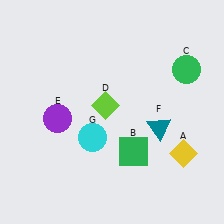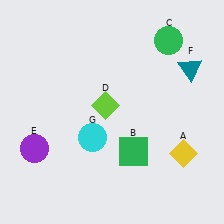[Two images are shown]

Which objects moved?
The objects that moved are: the green circle (C), the purple circle (E), the teal triangle (F).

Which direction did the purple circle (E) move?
The purple circle (E) moved down.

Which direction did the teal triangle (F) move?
The teal triangle (F) moved up.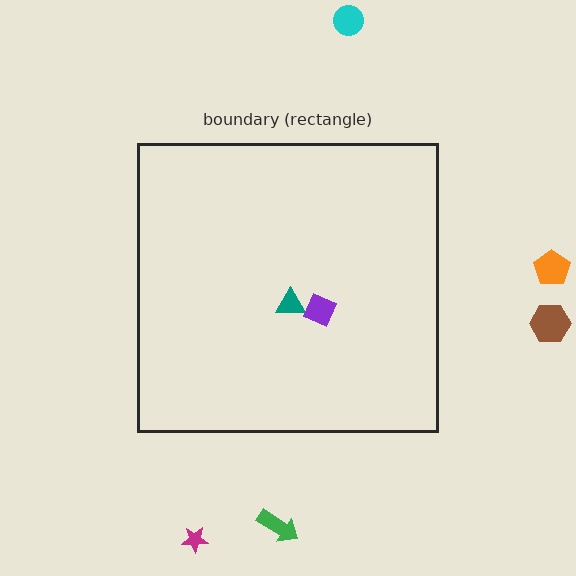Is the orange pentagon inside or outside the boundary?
Outside.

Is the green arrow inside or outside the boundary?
Outside.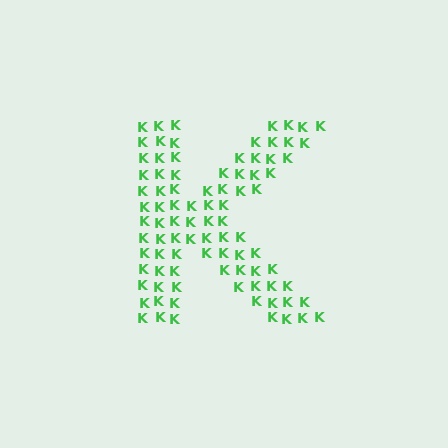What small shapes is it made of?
It is made of small letter K's.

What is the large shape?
The large shape is the letter K.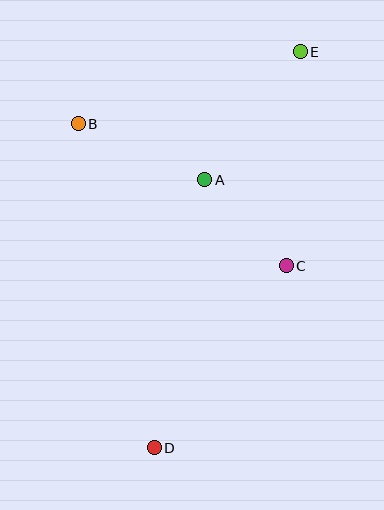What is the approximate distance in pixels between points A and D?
The distance between A and D is approximately 273 pixels.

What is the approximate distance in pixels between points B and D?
The distance between B and D is approximately 333 pixels.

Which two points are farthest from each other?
Points D and E are farthest from each other.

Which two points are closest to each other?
Points A and C are closest to each other.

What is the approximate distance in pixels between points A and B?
The distance between A and B is approximately 138 pixels.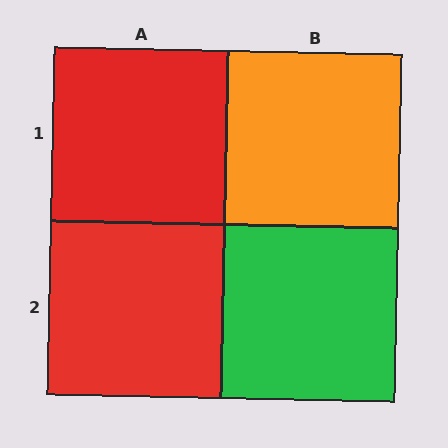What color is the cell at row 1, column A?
Red.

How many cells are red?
2 cells are red.